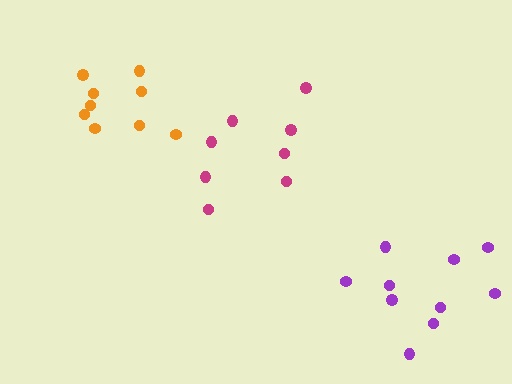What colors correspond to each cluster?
The clusters are colored: orange, magenta, purple.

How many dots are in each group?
Group 1: 9 dots, Group 2: 8 dots, Group 3: 10 dots (27 total).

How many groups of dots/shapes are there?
There are 3 groups.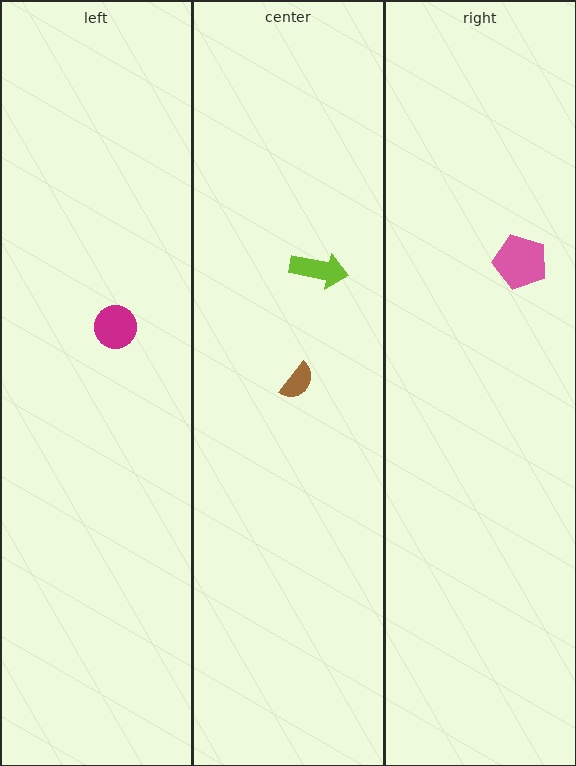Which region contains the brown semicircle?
The center region.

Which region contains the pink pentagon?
The right region.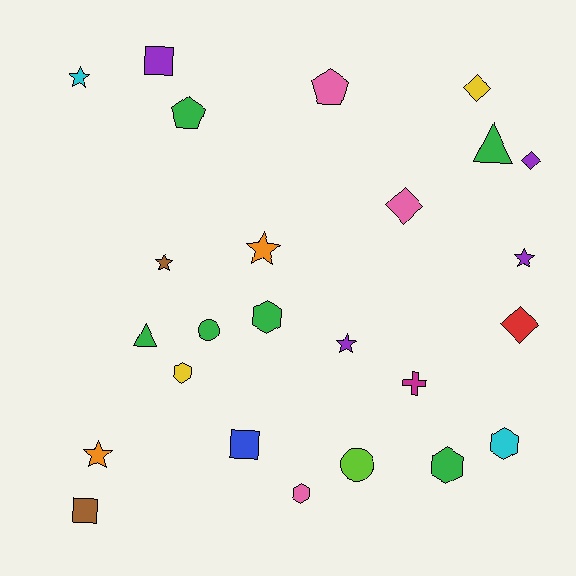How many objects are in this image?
There are 25 objects.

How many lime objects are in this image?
There is 1 lime object.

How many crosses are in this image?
There is 1 cross.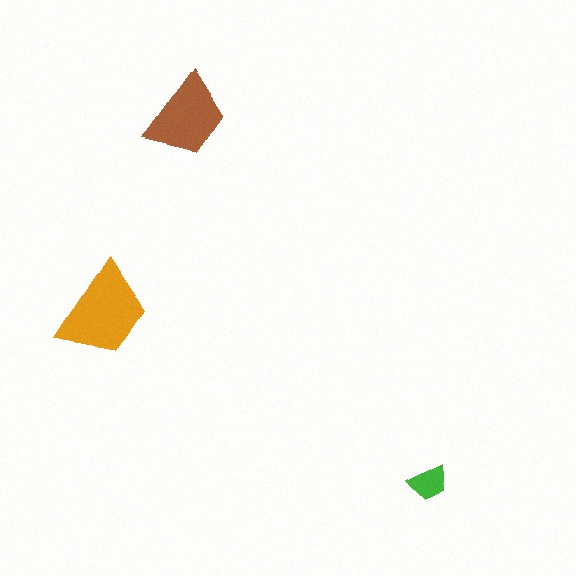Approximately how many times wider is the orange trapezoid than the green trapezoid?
About 2.5 times wider.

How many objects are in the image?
There are 3 objects in the image.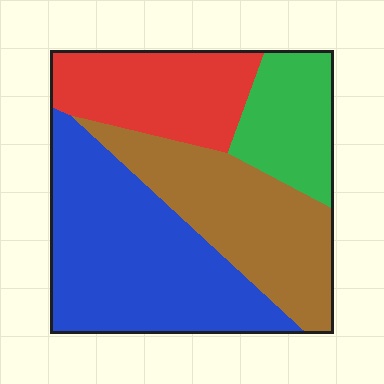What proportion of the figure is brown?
Brown takes up about one quarter (1/4) of the figure.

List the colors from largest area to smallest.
From largest to smallest: blue, brown, red, green.